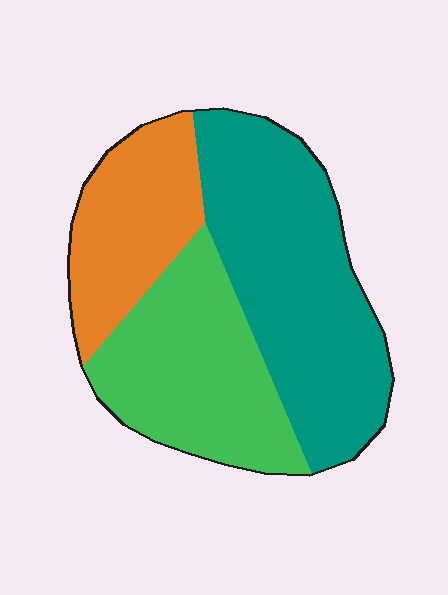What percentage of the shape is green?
Green covers roughly 30% of the shape.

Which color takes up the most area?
Teal, at roughly 45%.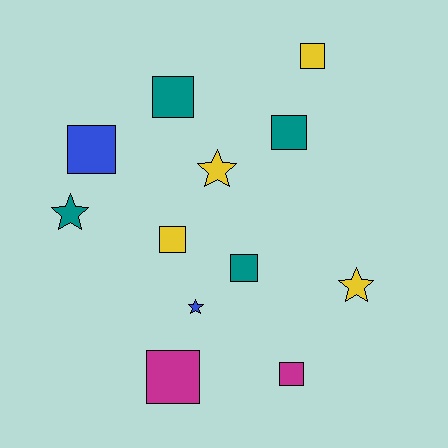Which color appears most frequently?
Teal, with 4 objects.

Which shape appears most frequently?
Square, with 8 objects.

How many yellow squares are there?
There are 2 yellow squares.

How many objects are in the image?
There are 12 objects.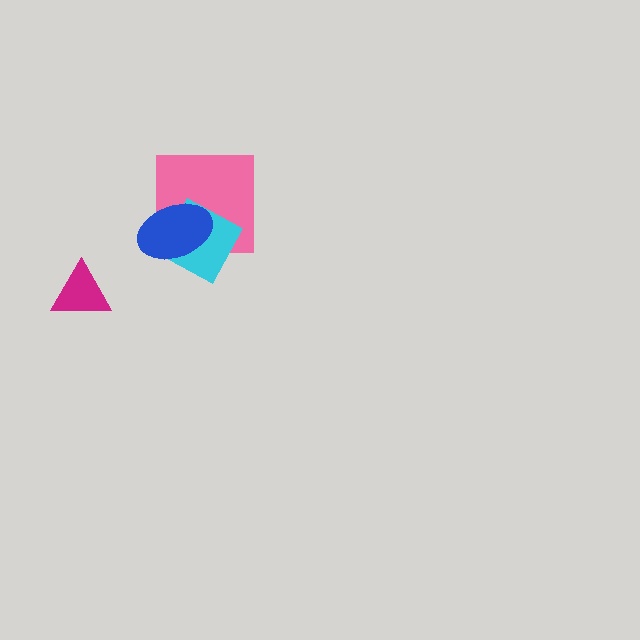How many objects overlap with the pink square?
2 objects overlap with the pink square.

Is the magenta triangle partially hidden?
No, no other shape covers it.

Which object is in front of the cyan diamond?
The blue ellipse is in front of the cyan diamond.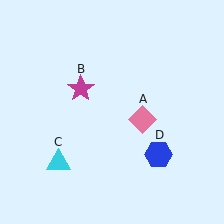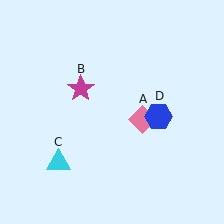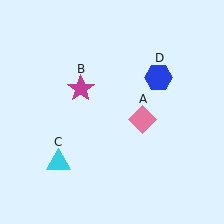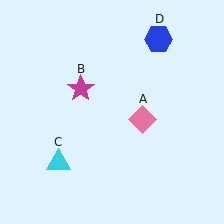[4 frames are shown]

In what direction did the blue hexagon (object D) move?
The blue hexagon (object D) moved up.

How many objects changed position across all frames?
1 object changed position: blue hexagon (object D).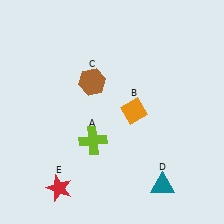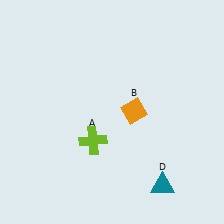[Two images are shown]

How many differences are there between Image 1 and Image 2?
There are 2 differences between the two images.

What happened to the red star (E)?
The red star (E) was removed in Image 2. It was in the bottom-left area of Image 1.